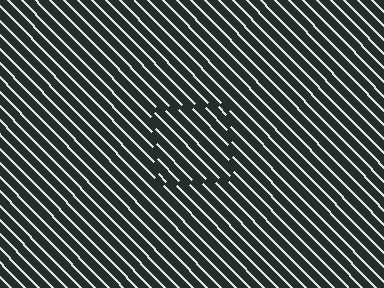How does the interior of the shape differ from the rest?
The interior of the shape contains the same grating, shifted by half a period — the contour is defined by the phase discontinuity where line-ends from the inner and outer gratings abut.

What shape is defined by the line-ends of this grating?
An illusory square. The interior of the shape contains the same grating, shifted by half a period — the contour is defined by the phase discontinuity where line-ends from the inner and outer gratings abut.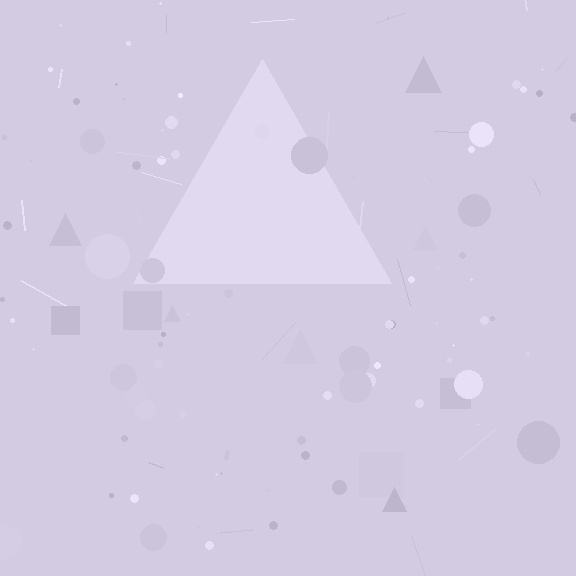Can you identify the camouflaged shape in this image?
The camouflaged shape is a triangle.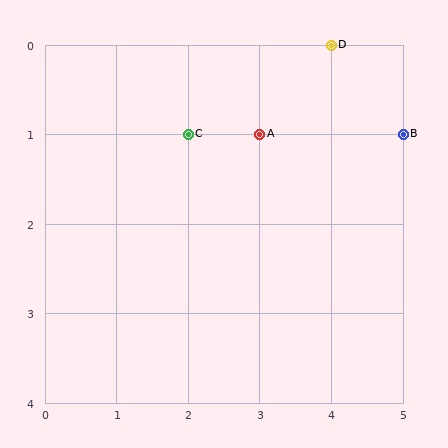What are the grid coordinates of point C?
Point C is at grid coordinates (2, 1).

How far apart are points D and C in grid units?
Points D and C are 2 columns and 1 row apart (about 2.2 grid units diagonally).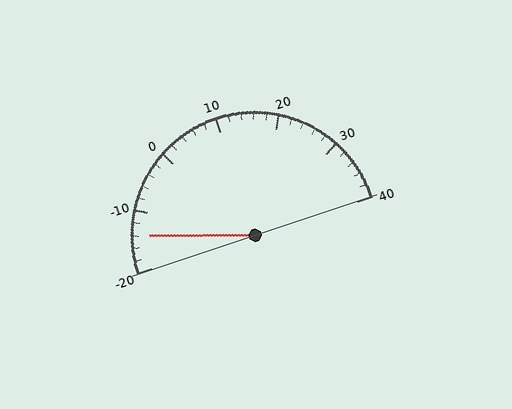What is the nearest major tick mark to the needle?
The nearest major tick mark is -10.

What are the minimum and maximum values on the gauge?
The gauge ranges from -20 to 40.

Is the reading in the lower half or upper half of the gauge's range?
The reading is in the lower half of the range (-20 to 40).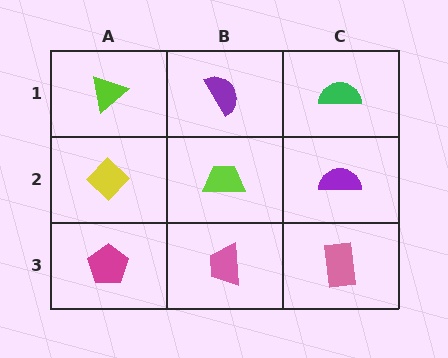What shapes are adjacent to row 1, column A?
A yellow diamond (row 2, column A), a purple semicircle (row 1, column B).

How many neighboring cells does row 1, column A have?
2.